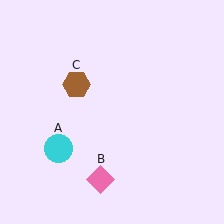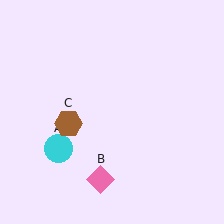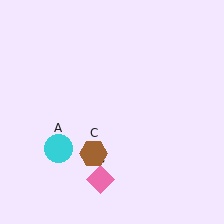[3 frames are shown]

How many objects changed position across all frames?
1 object changed position: brown hexagon (object C).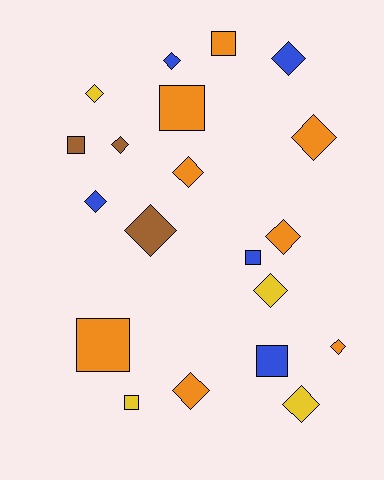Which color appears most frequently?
Orange, with 8 objects.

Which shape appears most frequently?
Diamond, with 13 objects.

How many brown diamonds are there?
There are 2 brown diamonds.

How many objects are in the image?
There are 20 objects.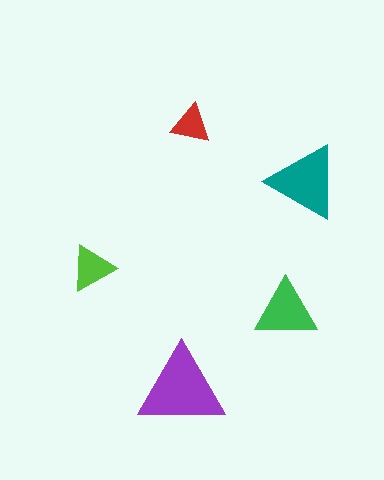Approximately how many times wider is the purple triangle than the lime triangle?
About 2 times wider.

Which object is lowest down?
The purple triangle is bottommost.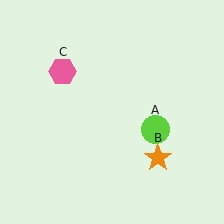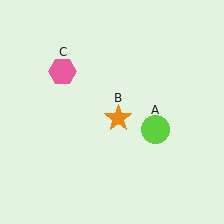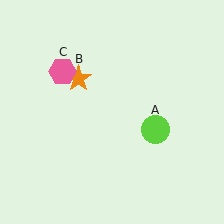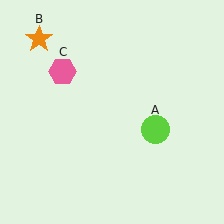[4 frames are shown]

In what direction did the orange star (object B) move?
The orange star (object B) moved up and to the left.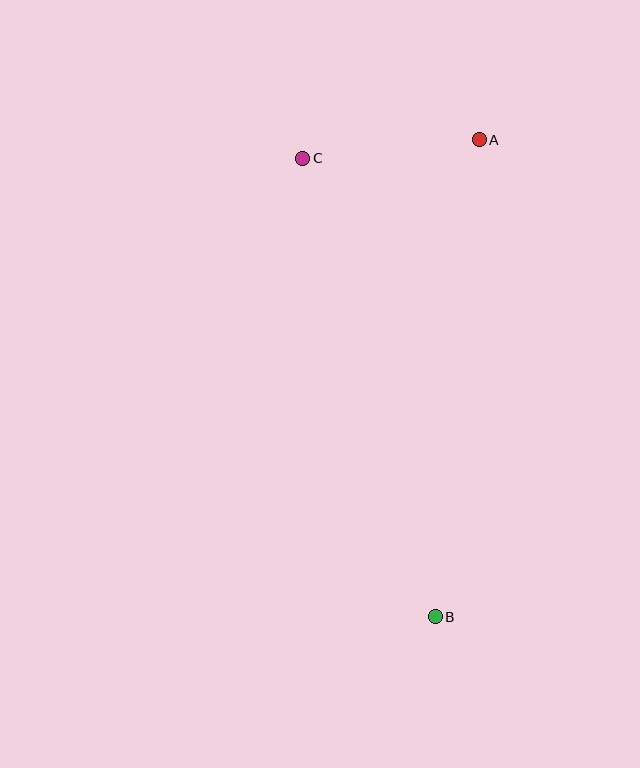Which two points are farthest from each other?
Points A and B are farthest from each other.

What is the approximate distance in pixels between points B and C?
The distance between B and C is approximately 477 pixels.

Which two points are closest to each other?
Points A and C are closest to each other.